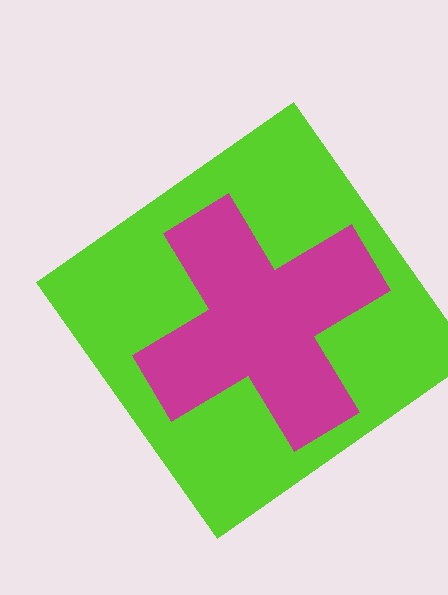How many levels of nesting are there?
2.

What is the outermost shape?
The lime diamond.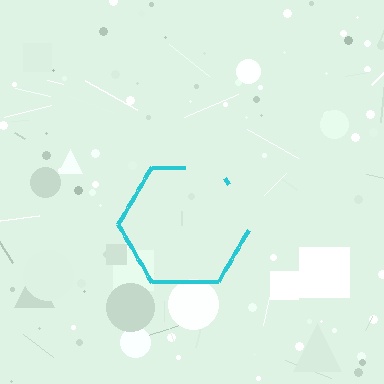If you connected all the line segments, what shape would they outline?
They would outline a hexagon.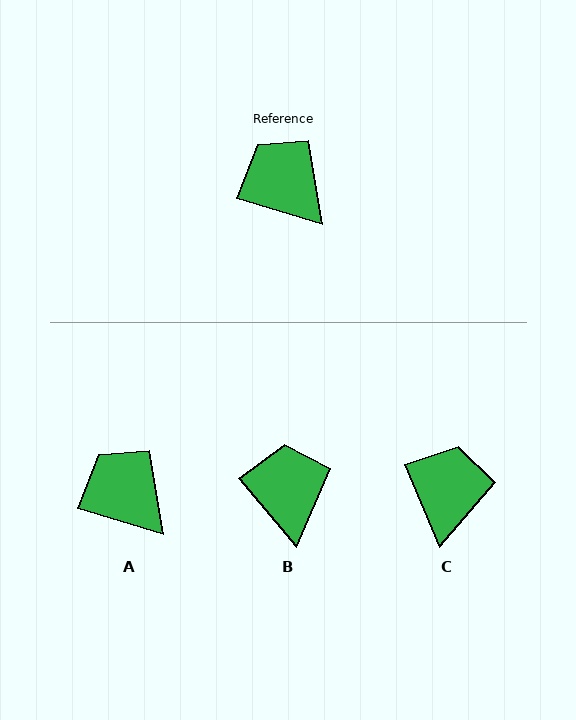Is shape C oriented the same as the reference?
No, it is off by about 50 degrees.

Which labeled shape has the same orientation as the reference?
A.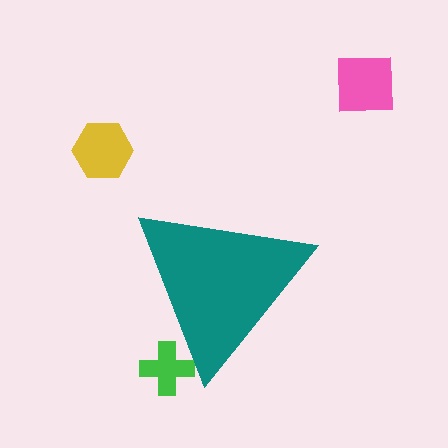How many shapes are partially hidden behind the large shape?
1 shape is partially hidden.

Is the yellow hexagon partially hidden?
No, the yellow hexagon is fully visible.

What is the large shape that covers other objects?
A teal triangle.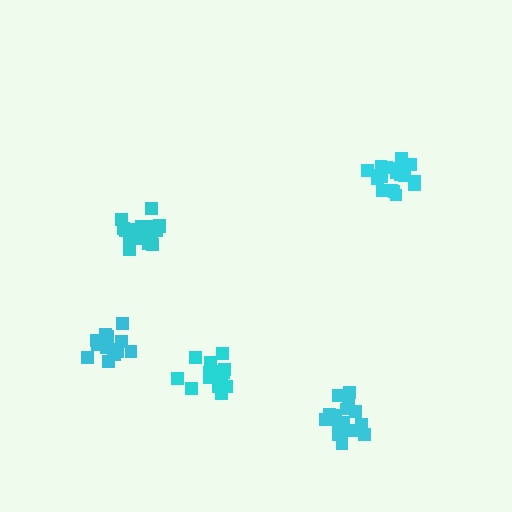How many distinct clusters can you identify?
There are 5 distinct clusters.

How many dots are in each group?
Group 1: 19 dots, Group 2: 16 dots, Group 3: 15 dots, Group 4: 19 dots, Group 5: 15 dots (84 total).